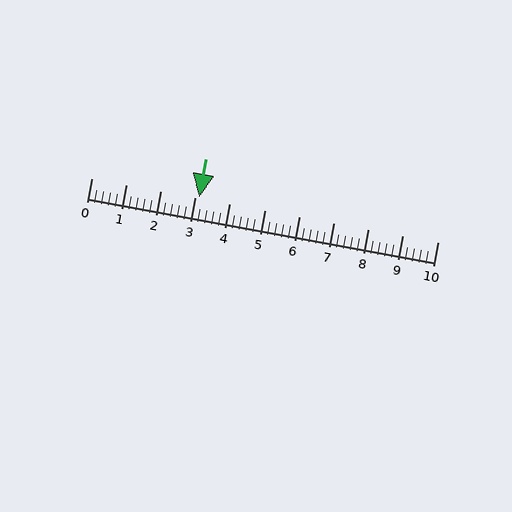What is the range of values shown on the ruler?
The ruler shows values from 0 to 10.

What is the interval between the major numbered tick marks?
The major tick marks are spaced 1 units apart.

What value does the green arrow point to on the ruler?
The green arrow points to approximately 3.1.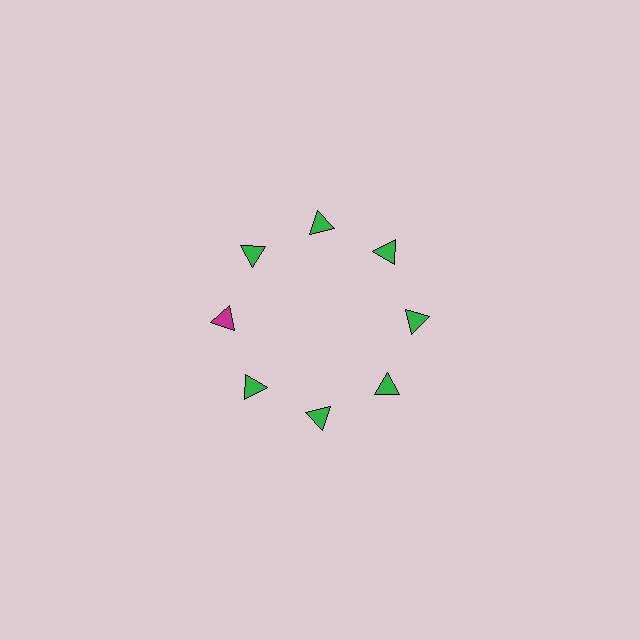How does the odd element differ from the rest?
It has a different color: magenta instead of green.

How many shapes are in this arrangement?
There are 8 shapes arranged in a ring pattern.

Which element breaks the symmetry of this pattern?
The magenta triangle at roughly the 9 o'clock position breaks the symmetry. All other shapes are green triangles.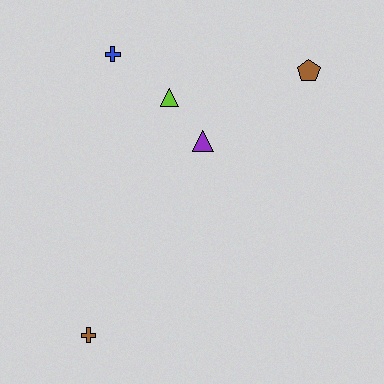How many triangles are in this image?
There are 2 triangles.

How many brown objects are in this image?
There are 2 brown objects.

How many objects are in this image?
There are 5 objects.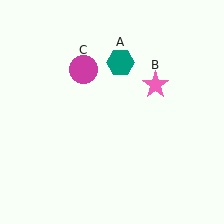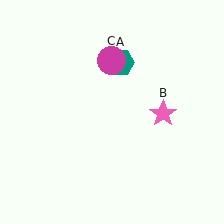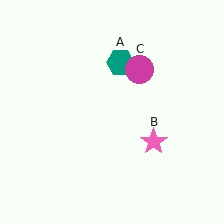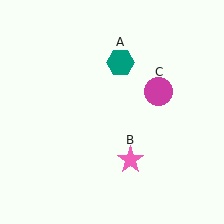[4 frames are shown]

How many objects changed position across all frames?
2 objects changed position: pink star (object B), magenta circle (object C).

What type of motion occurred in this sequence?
The pink star (object B), magenta circle (object C) rotated clockwise around the center of the scene.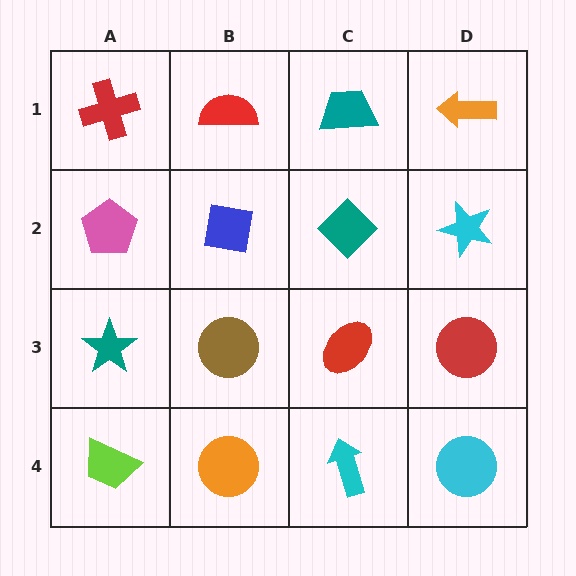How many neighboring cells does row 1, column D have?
2.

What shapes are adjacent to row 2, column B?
A red semicircle (row 1, column B), a brown circle (row 3, column B), a pink pentagon (row 2, column A), a teal diamond (row 2, column C).